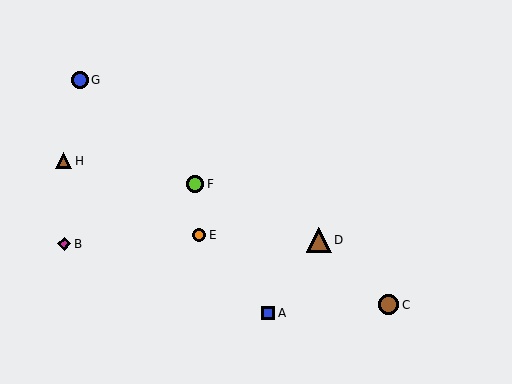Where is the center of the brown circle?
The center of the brown circle is at (389, 305).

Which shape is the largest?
The brown triangle (labeled D) is the largest.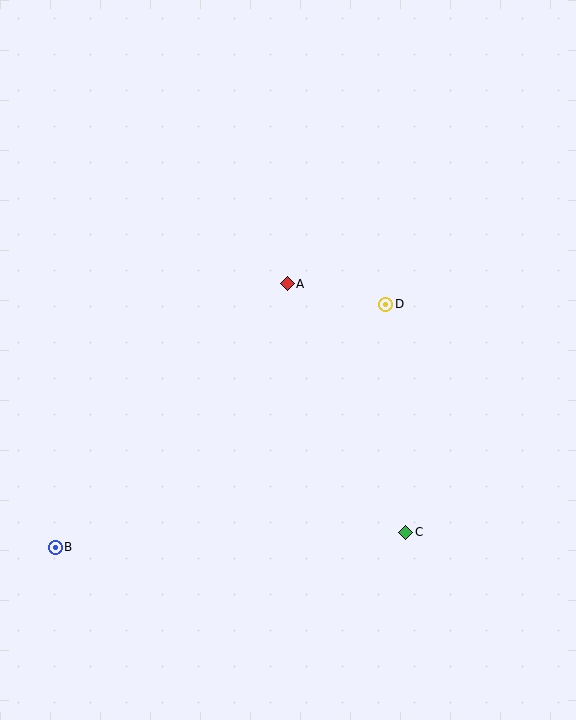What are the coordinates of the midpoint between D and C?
The midpoint between D and C is at (396, 418).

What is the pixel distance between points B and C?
The distance between B and C is 351 pixels.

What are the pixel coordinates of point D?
Point D is at (386, 304).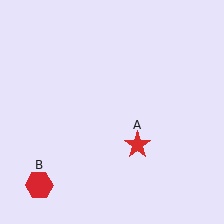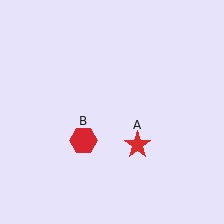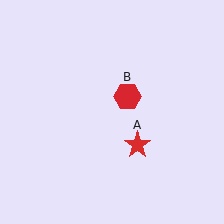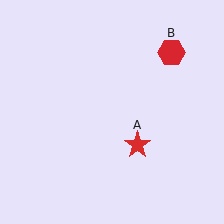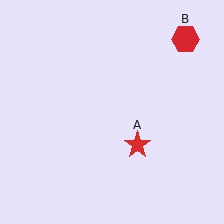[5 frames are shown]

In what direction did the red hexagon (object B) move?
The red hexagon (object B) moved up and to the right.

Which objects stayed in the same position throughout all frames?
Red star (object A) remained stationary.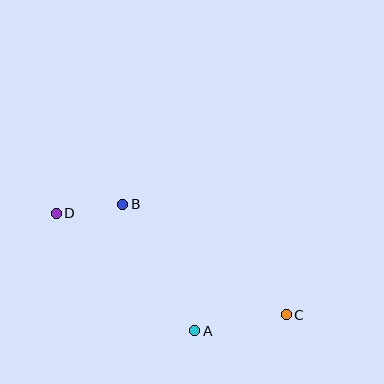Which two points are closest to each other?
Points B and D are closest to each other.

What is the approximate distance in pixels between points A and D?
The distance between A and D is approximately 182 pixels.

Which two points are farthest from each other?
Points C and D are farthest from each other.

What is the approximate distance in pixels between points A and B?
The distance between A and B is approximately 145 pixels.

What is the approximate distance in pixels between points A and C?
The distance between A and C is approximately 93 pixels.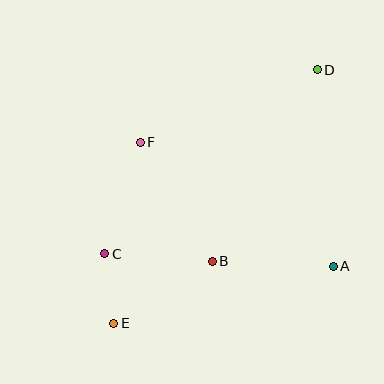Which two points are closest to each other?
Points C and E are closest to each other.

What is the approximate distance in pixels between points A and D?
The distance between A and D is approximately 197 pixels.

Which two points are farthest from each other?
Points D and E are farthest from each other.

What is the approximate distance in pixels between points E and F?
The distance between E and F is approximately 183 pixels.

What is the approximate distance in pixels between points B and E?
The distance between B and E is approximately 117 pixels.